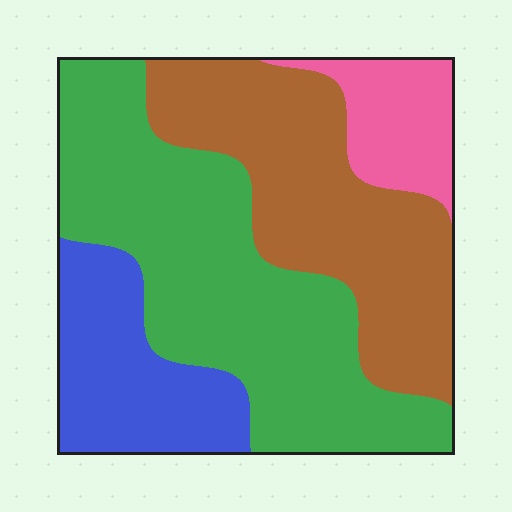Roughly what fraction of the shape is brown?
Brown takes up about one third (1/3) of the shape.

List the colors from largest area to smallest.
From largest to smallest: green, brown, blue, pink.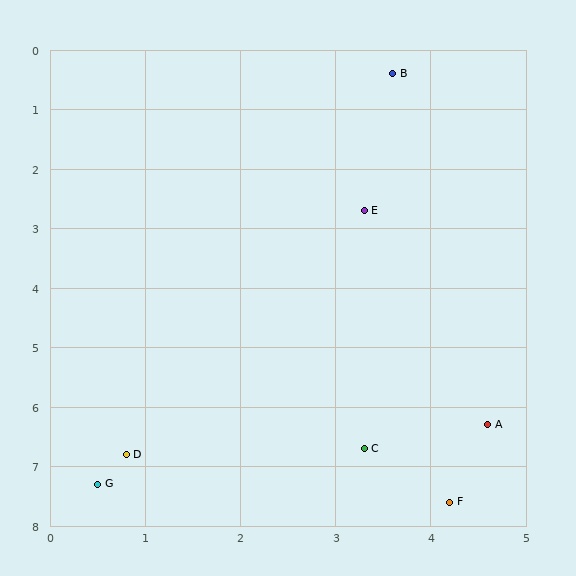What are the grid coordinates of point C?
Point C is at approximately (3.3, 6.7).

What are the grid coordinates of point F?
Point F is at approximately (4.2, 7.6).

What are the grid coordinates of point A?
Point A is at approximately (4.6, 6.3).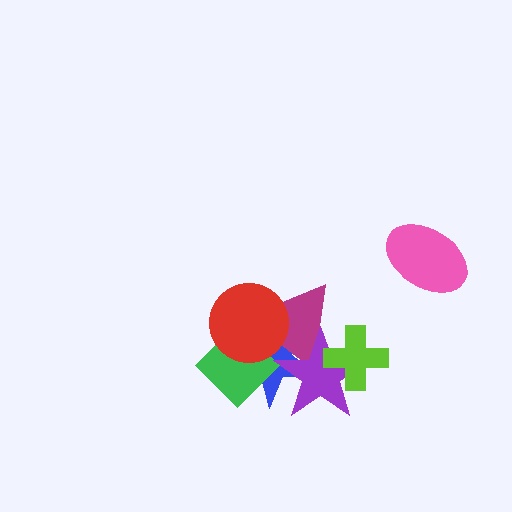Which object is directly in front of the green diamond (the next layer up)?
The magenta triangle is directly in front of the green diamond.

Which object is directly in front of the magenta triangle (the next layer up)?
The red circle is directly in front of the magenta triangle.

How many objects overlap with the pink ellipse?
0 objects overlap with the pink ellipse.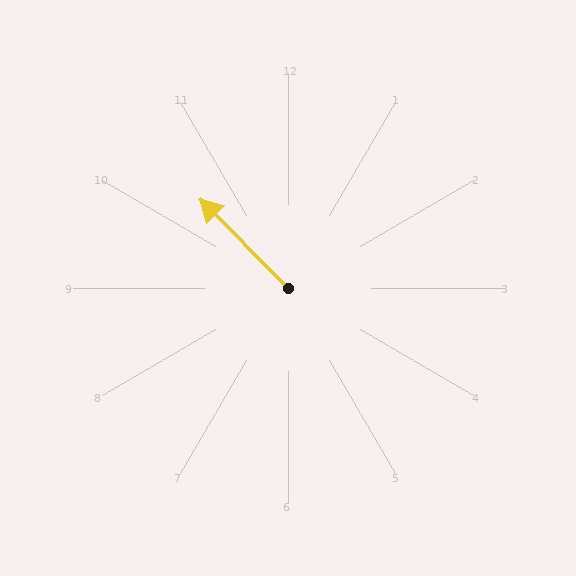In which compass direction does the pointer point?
Northwest.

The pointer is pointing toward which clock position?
Roughly 11 o'clock.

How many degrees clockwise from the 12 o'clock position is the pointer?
Approximately 315 degrees.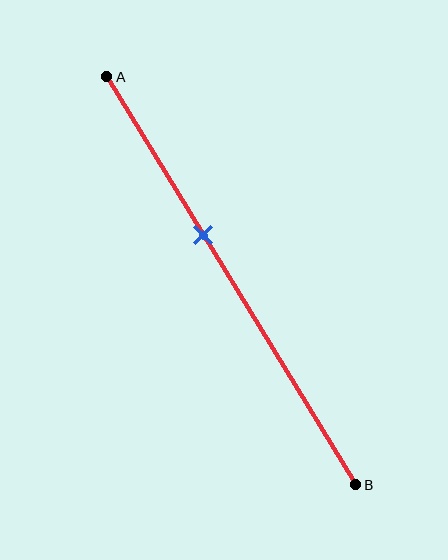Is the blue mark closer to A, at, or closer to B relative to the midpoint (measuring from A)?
The blue mark is closer to point A than the midpoint of segment AB.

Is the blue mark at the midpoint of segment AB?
No, the mark is at about 40% from A, not at the 50% midpoint.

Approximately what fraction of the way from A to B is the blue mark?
The blue mark is approximately 40% of the way from A to B.